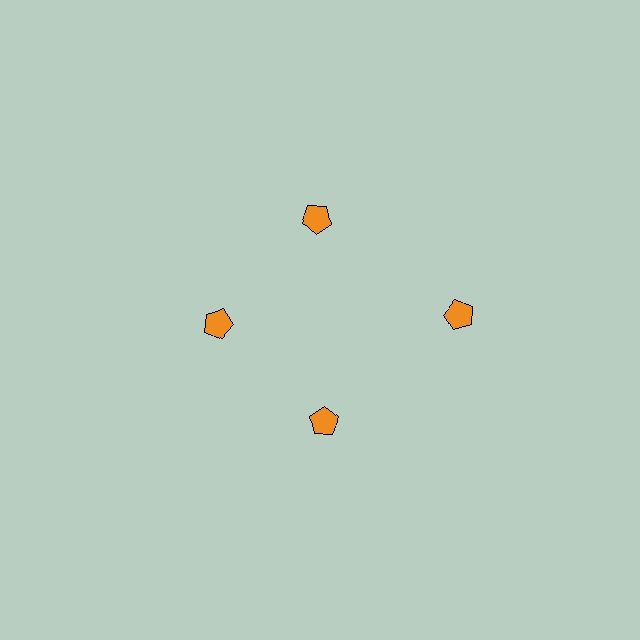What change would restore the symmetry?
The symmetry would be restored by moving it inward, back onto the ring so that all 4 pentagons sit at equal angles and equal distance from the center.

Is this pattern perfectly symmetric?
No. The 4 orange pentagons are arranged in a ring, but one element near the 3 o'clock position is pushed outward from the center, breaking the 4-fold rotational symmetry.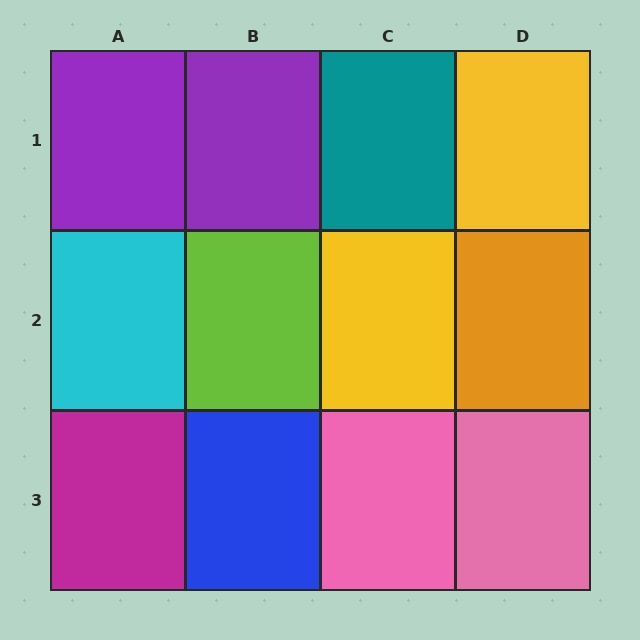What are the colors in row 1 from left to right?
Purple, purple, teal, yellow.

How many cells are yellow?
2 cells are yellow.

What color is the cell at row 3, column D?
Pink.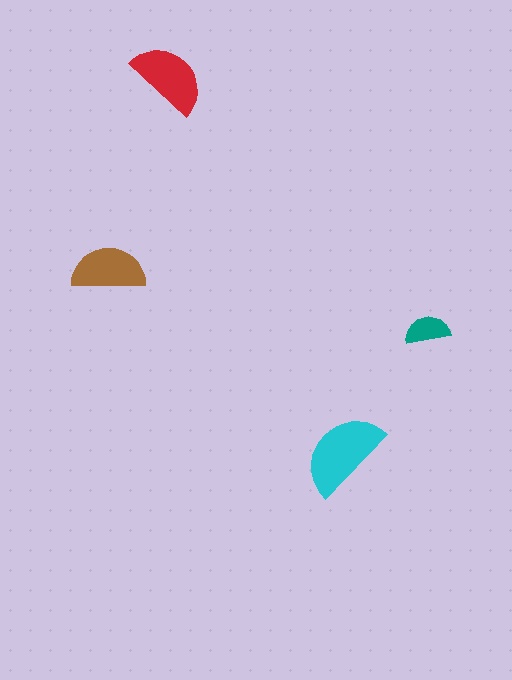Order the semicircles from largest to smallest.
the cyan one, the red one, the brown one, the teal one.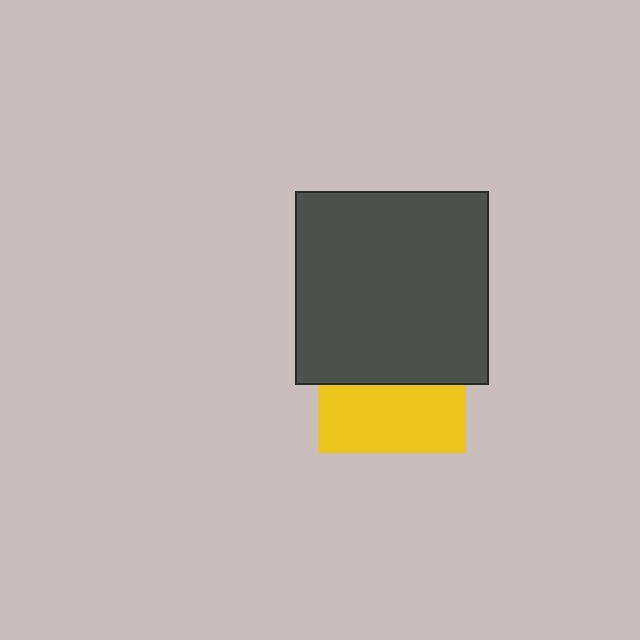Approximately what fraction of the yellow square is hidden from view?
Roughly 54% of the yellow square is hidden behind the dark gray square.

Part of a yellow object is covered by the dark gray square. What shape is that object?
It is a square.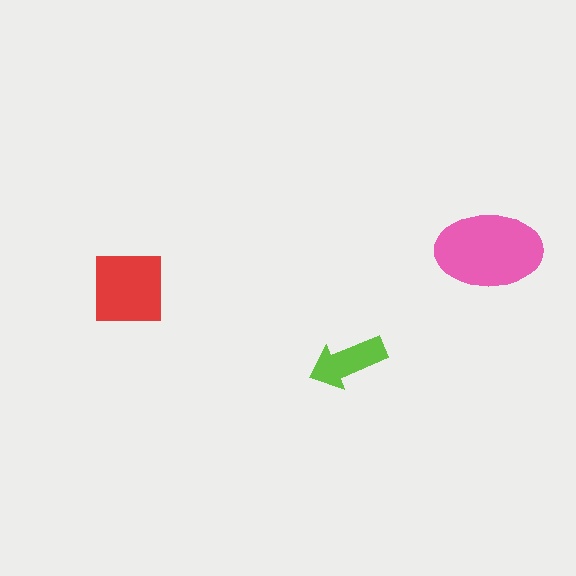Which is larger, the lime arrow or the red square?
The red square.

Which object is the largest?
The pink ellipse.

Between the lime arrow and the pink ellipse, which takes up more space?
The pink ellipse.